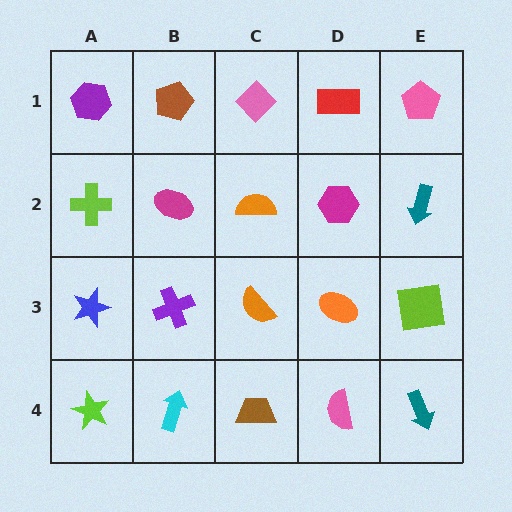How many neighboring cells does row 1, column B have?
3.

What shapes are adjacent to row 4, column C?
An orange semicircle (row 3, column C), a cyan arrow (row 4, column B), a pink semicircle (row 4, column D).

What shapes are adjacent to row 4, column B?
A purple cross (row 3, column B), a lime star (row 4, column A), a brown trapezoid (row 4, column C).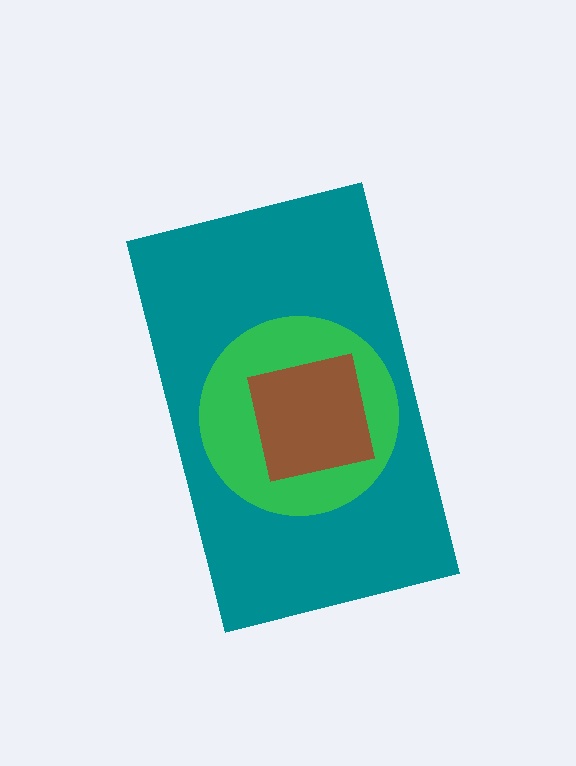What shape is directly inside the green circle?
The brown square.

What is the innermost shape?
The brown square.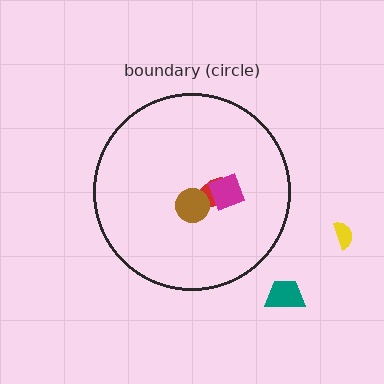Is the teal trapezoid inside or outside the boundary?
Outside.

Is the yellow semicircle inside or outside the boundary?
Outside.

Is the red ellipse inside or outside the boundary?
Inside.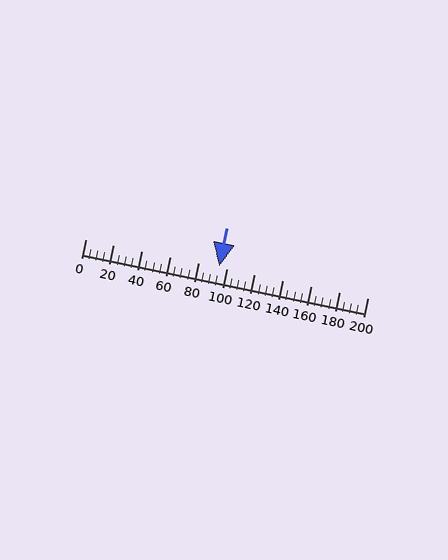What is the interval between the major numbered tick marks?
The major tick marks are spaced 20 units apart.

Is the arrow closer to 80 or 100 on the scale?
The arrow is closer to 100.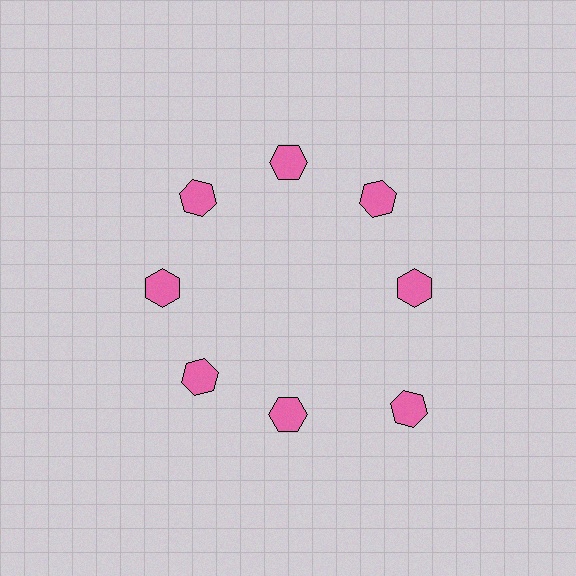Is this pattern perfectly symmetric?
No. The 8 pink hexagons are arranged in a ring, but one element near the 4 o'clock position is pushed outward from the center, breaking the 8-fold rotational symmetry.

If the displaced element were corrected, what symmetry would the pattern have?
It would have 8-fold rotational symmetry — the pattern would map onto itself every 45 degrees.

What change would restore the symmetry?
The symmetry would be restored by moving it inward, back onto the ring so that all 8 hexagons sit at equal angles and equal distance from the center.